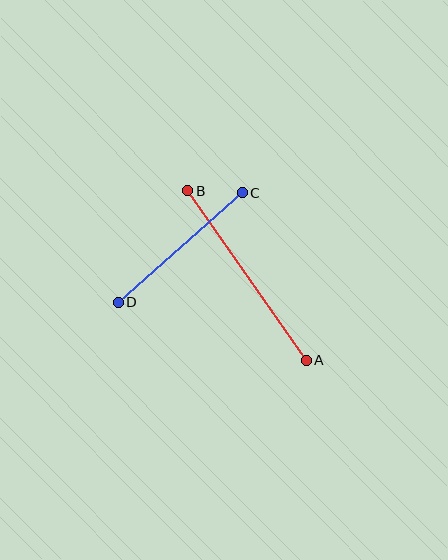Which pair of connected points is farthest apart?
Points A and B are farthest apart.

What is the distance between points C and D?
The distance is approximately 165 pixels.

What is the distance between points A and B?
The distance is approximately 207 pixels.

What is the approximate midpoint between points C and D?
The midpoint is at approximately (180, 247) pixels.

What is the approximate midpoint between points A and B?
The midpoint is at approximately (247, 275) pixels.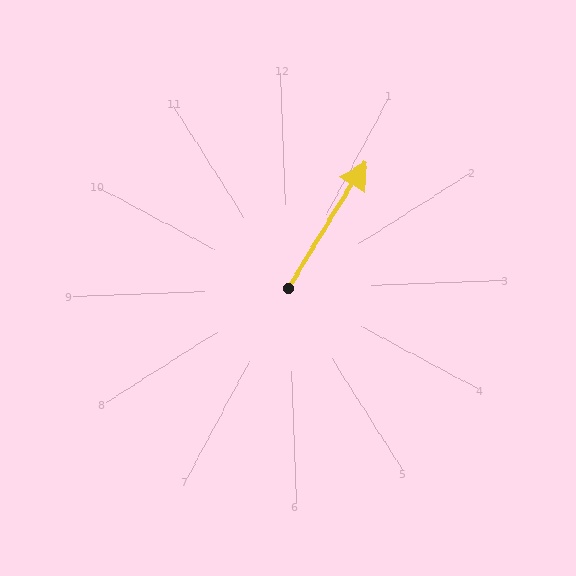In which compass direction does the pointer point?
Northeast.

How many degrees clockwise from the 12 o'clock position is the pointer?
Approximately 34 degrees.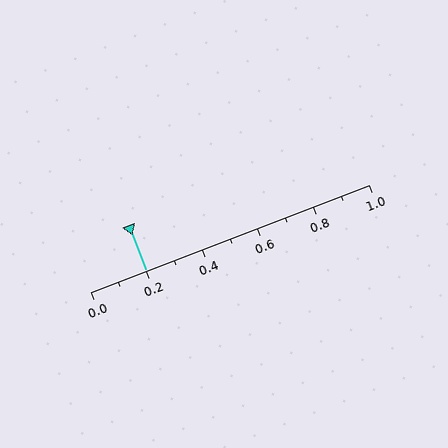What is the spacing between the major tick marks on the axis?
The major ticks are spaced 0.2 apart.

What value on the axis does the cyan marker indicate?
The marker indicates approximately 0.2.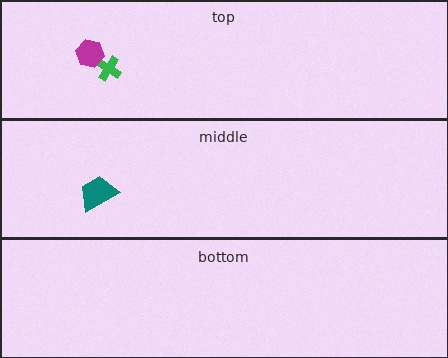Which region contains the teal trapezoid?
The middle region.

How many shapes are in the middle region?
1.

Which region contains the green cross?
The top region.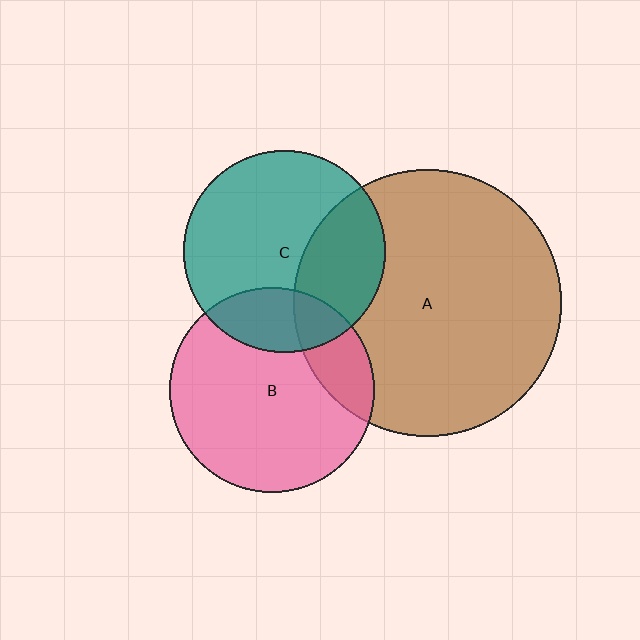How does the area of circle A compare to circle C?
Approximately 1.8 times.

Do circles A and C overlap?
Yes.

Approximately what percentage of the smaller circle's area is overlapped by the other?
Approximately 30%.